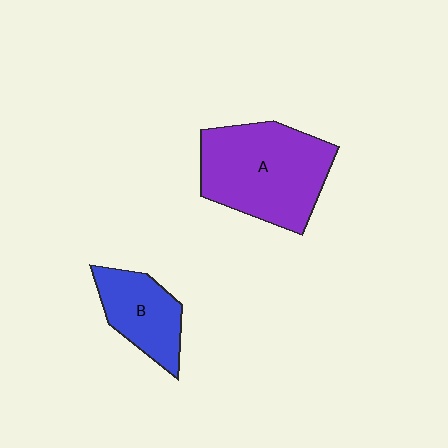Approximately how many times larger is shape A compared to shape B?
Approximately 1.9 times.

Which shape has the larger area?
Shape A (purple).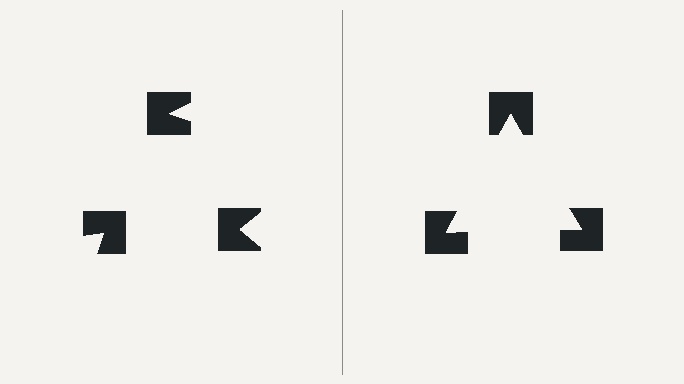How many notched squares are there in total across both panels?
6 — 3 on each side.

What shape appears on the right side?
An illusory triangle.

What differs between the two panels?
The notched squares are positioned identically on both sides; only the wedge orientations differ. On the right they align to a triangle; on the left they are misaligned.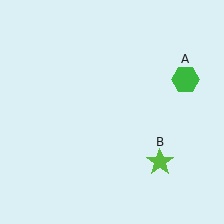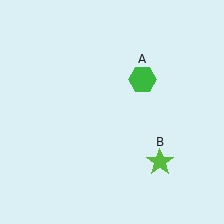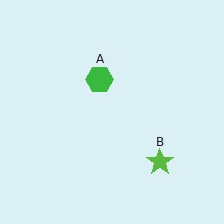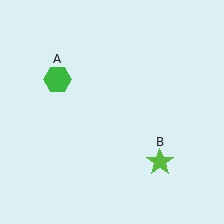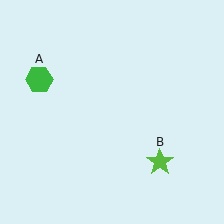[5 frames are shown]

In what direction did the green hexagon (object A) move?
The green hexagon (object A) moved left.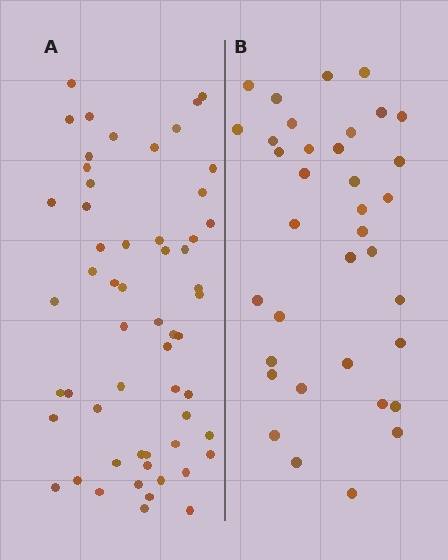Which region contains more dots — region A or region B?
Region A (the left region) has more dots.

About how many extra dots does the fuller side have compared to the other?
Region A has approximately 20 more dots than region B.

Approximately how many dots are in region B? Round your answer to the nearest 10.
About 40 dots. (The exact count is 36, which rounds to 40.)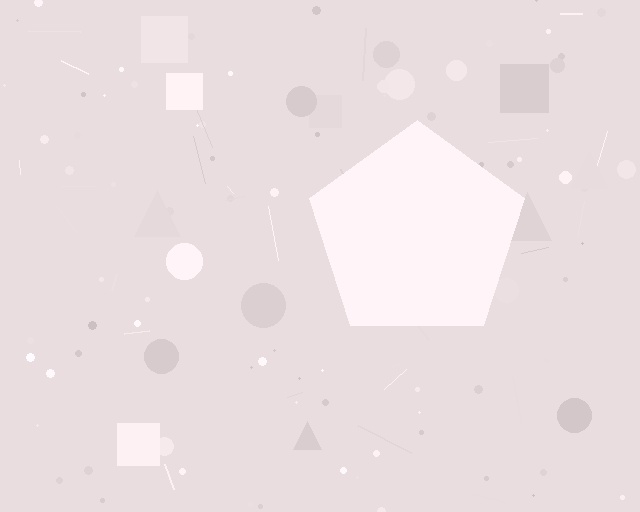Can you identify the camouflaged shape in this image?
The camouflaged shape is a pentagon.